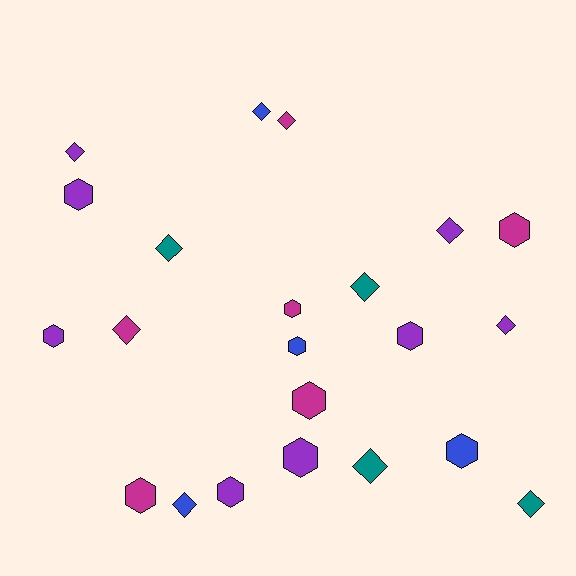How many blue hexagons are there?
There are 2 blue hexagons.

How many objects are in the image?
There are 22 objects.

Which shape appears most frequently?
Diamond, with 11 objects.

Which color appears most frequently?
Purple, with 8 objects.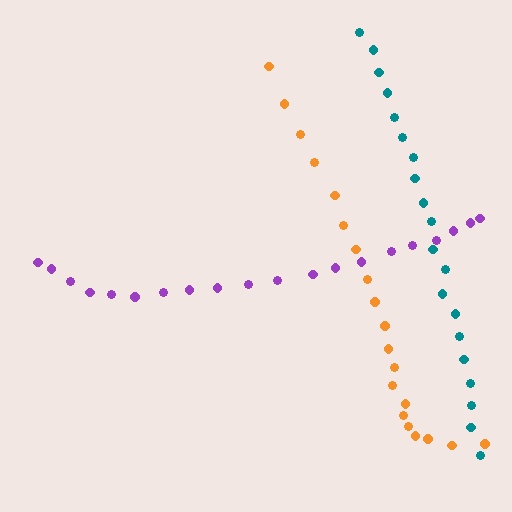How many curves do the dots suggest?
There are 3 distinct paths.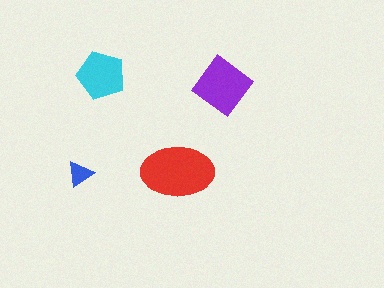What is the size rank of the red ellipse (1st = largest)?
1st.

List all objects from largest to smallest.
The red ellipse, the purple diamond, the cyan pentagon, the blue triangle.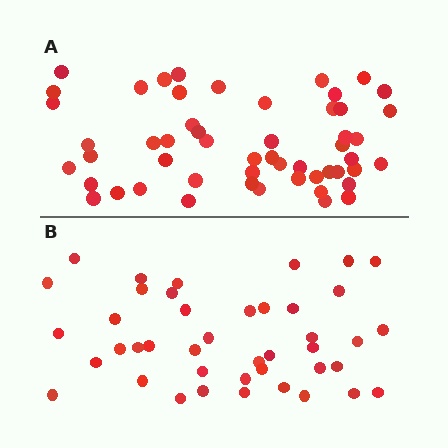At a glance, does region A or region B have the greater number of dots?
Region A (the top region) has more dots.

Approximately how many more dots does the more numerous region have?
Region A has roughly 12 or so more dots than region B.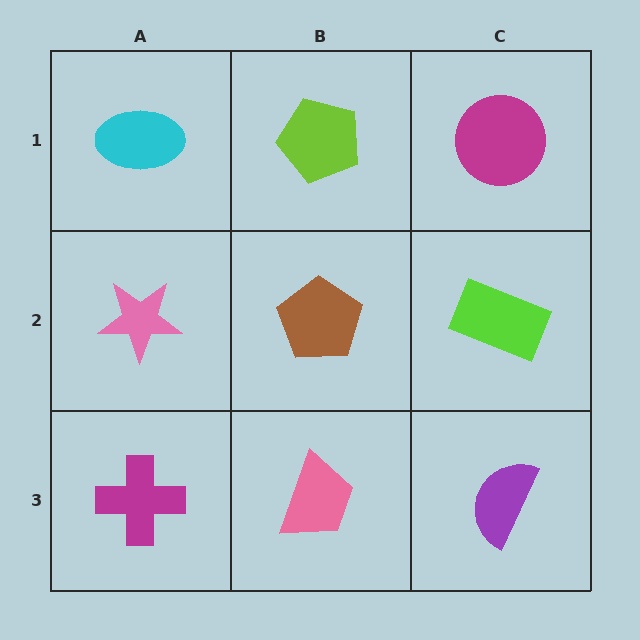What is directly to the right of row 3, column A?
A pink trapezoid.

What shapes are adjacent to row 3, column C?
A lime rectangle (row 2, column C), a pink trapezoid (row 3, column B).